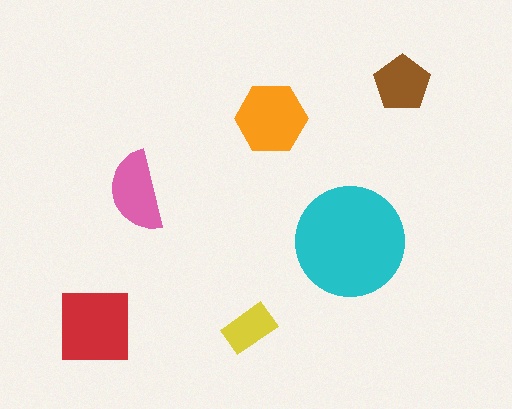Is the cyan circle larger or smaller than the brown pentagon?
Larger.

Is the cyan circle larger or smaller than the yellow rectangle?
Larger.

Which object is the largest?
The cyan circle.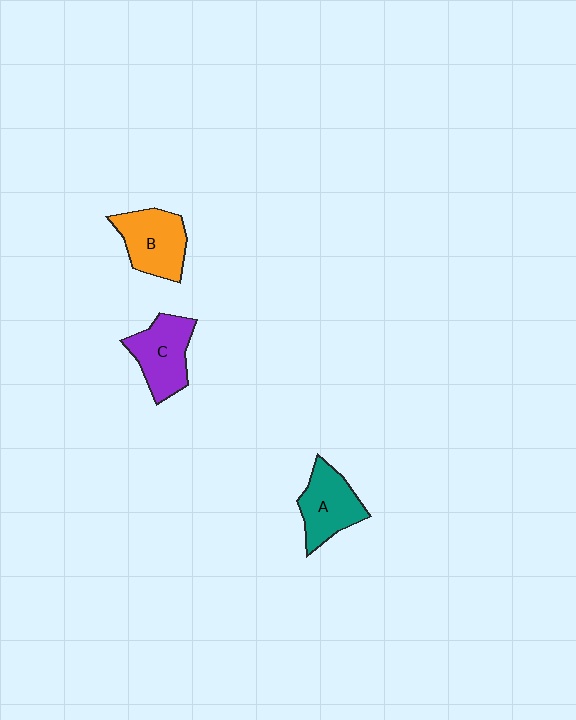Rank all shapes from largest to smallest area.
From largest to smallest: B (orange), C (purple), A (teal).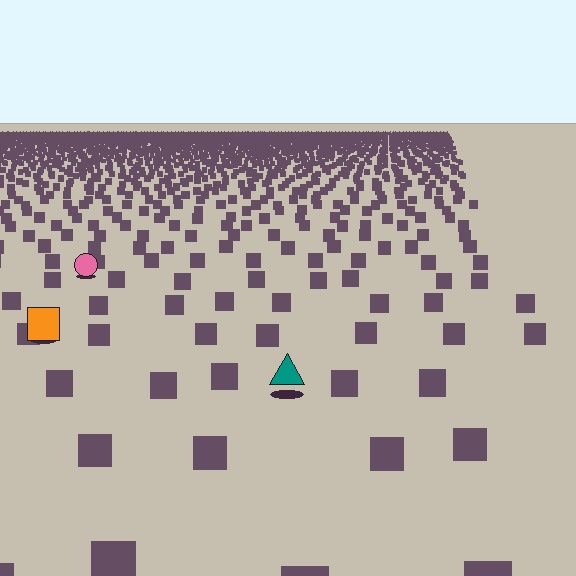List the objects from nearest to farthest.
From nearest to farthest: the teal triangle, the orange square, the pink circle.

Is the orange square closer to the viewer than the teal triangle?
No. The teal triangle is closer — you can tell from the texture gradient: the ground texture is coarser near it.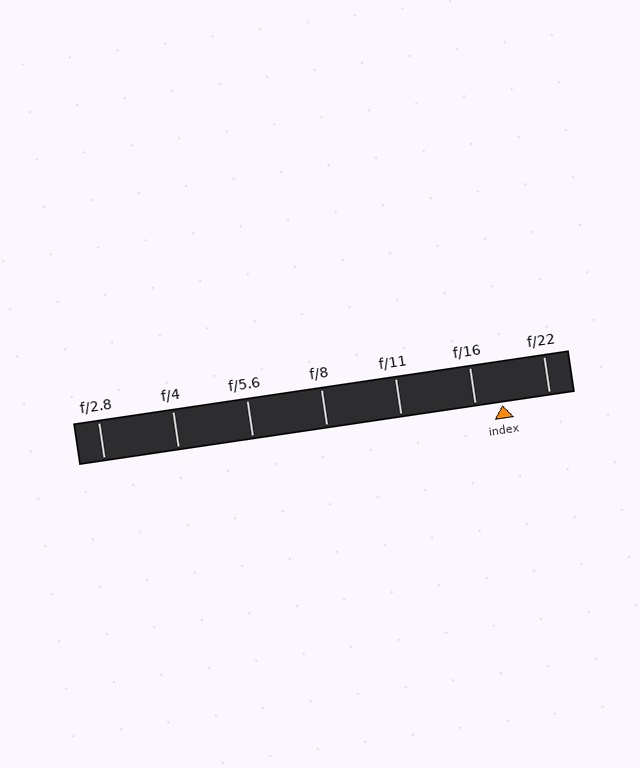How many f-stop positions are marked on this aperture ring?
There are 7 f-stop positions marked.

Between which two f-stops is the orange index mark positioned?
The index mark is between f/16 and f/22.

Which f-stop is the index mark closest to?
The index mark is closest to f/16.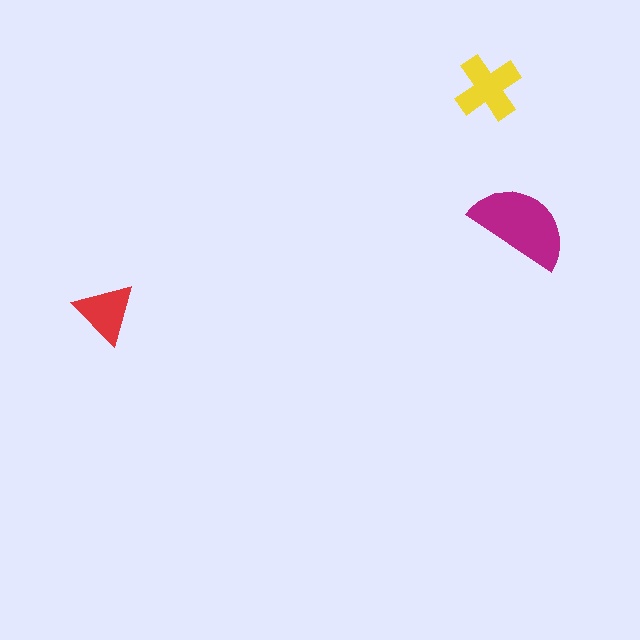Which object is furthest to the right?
The magenta semicircle is rightmost.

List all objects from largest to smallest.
The magenta semicircle, the yellow cross, the red triangle.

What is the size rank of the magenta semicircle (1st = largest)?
1st.